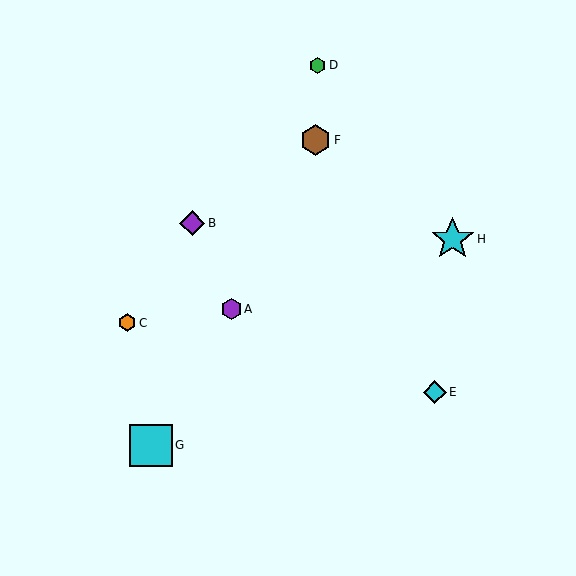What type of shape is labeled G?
Shape G is a cyan square.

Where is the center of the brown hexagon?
The center of the brown hexagon is at (316, 140).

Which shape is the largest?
The cyan star (labeled H) is the largest.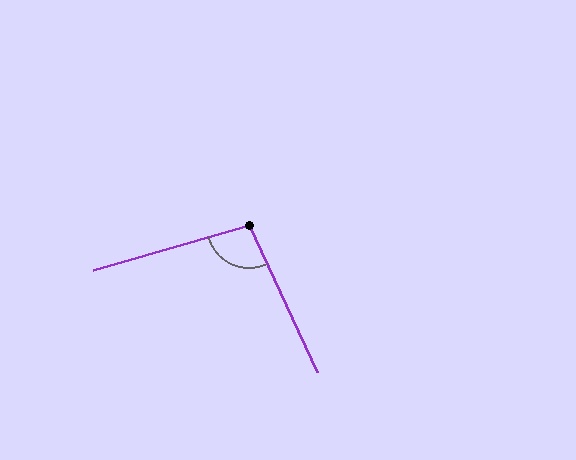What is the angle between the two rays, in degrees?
Approximately 99 degrees.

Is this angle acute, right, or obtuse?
It is obtuse.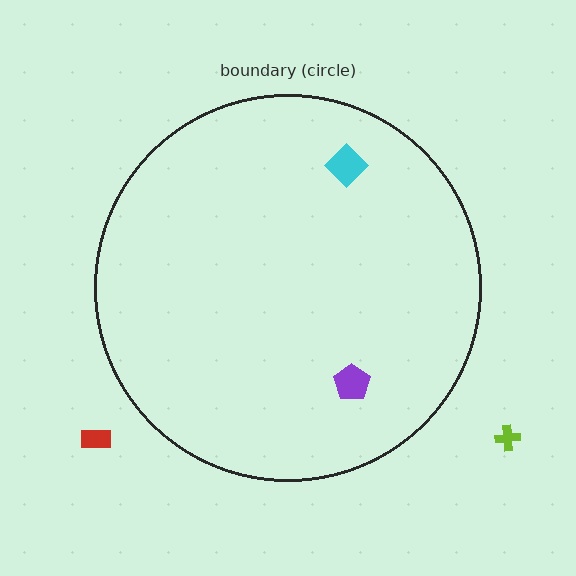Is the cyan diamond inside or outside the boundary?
Inside.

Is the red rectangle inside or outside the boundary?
Outside.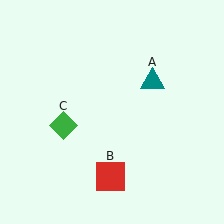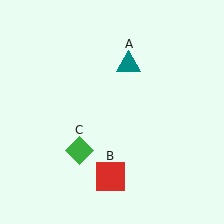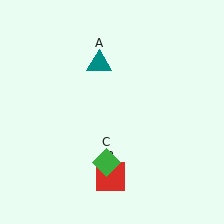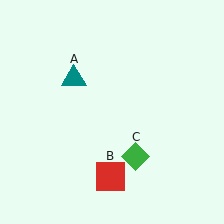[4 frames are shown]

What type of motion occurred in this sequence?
The teal triangle (object A), green diamond (object C) rotated counterclockwise around the center of the scene.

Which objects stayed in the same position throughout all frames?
Red square (object B) remained stationary.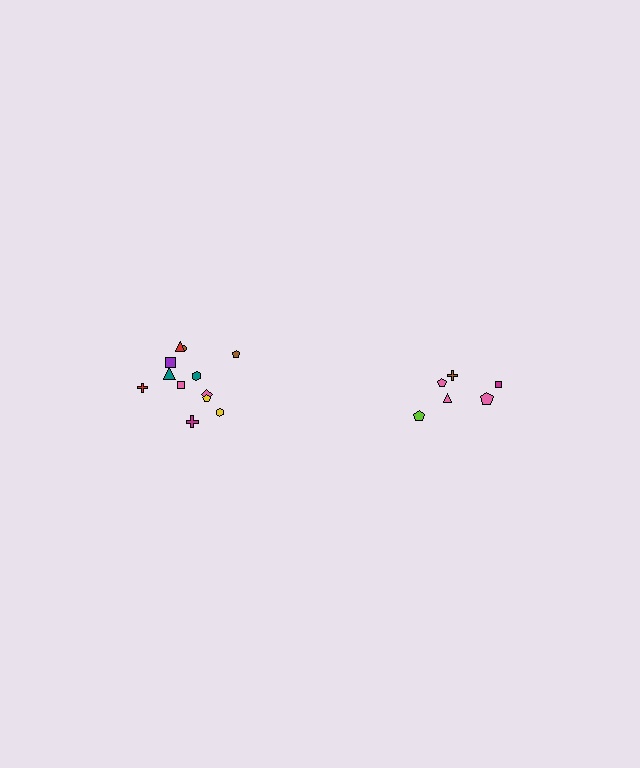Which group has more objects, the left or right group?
The left group.